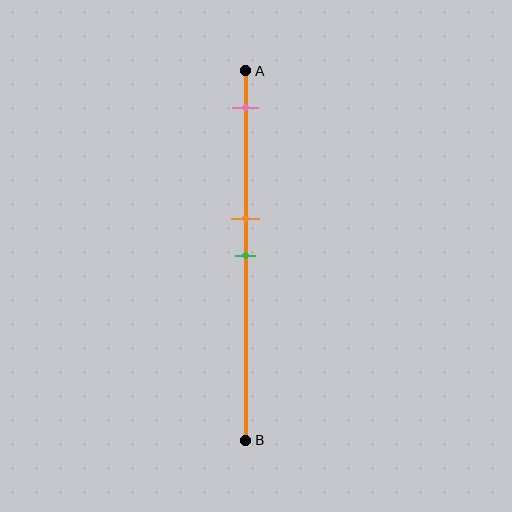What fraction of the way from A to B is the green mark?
The green mark is approximately 50% (0.5) of the way from A to B.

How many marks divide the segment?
There are 3 marks dividing the segment.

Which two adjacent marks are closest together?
The orange and green marks are the closest adjacent pair.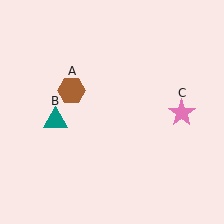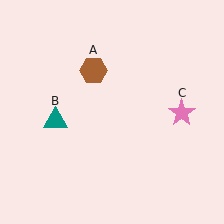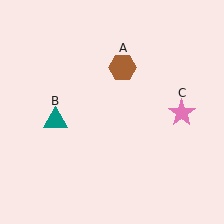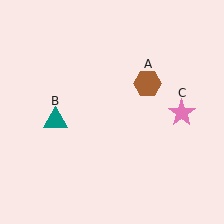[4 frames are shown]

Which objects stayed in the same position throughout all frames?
Teal triangle (object B) and pink star (object C) remained stationary.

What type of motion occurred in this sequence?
The brown hexagon (object A) rotated clockwise around the center of the scene.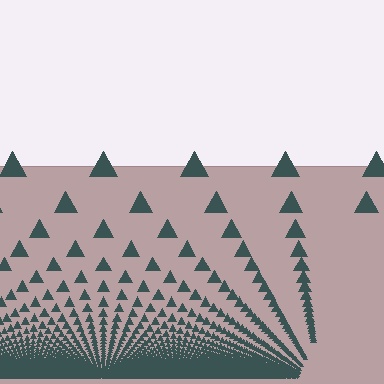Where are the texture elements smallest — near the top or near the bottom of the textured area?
Near the bottom.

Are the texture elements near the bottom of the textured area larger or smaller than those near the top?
Smaller. The gradient is inverted — elements near the bottom are smaller and denser.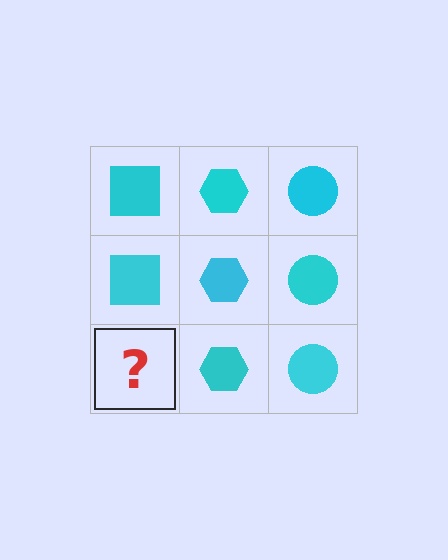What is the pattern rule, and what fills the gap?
The rule is that each column has a consistent shape. The gap should be filled with a cyan square.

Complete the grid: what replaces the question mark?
The question mark should be replaced with a cyan square.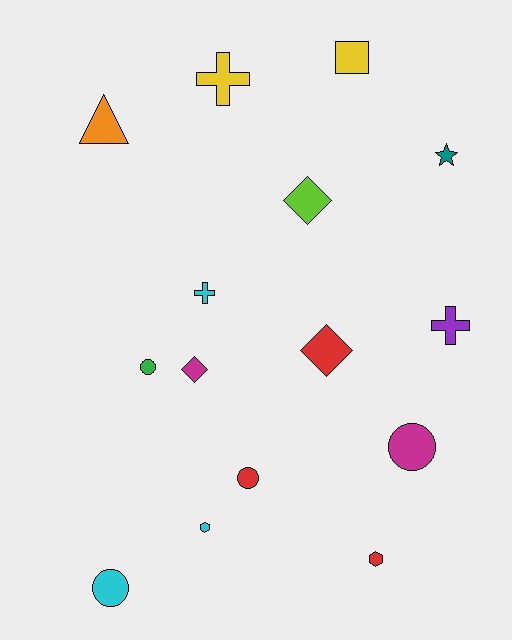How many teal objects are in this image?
There is 1 teal object.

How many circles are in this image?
There are 4 circles.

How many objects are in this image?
There are 15 objects.